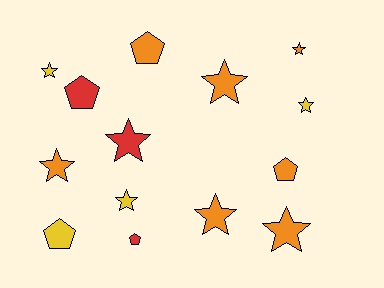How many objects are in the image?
There are 14 objects.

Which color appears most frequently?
Orange, with 7 objects.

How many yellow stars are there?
There are 3 yellow stars.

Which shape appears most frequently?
Star, with 9 objects.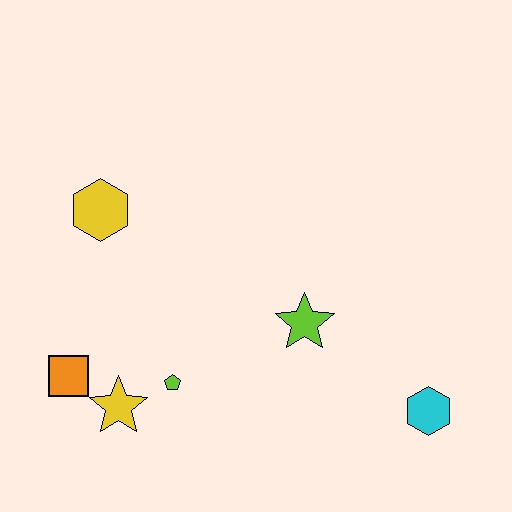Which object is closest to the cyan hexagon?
The lime star is closest to the cyan hexagon.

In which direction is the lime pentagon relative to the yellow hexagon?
The lime pentagon is below the yellow hexagon.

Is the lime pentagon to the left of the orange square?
No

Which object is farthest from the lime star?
The orange square is farthest from the lime star.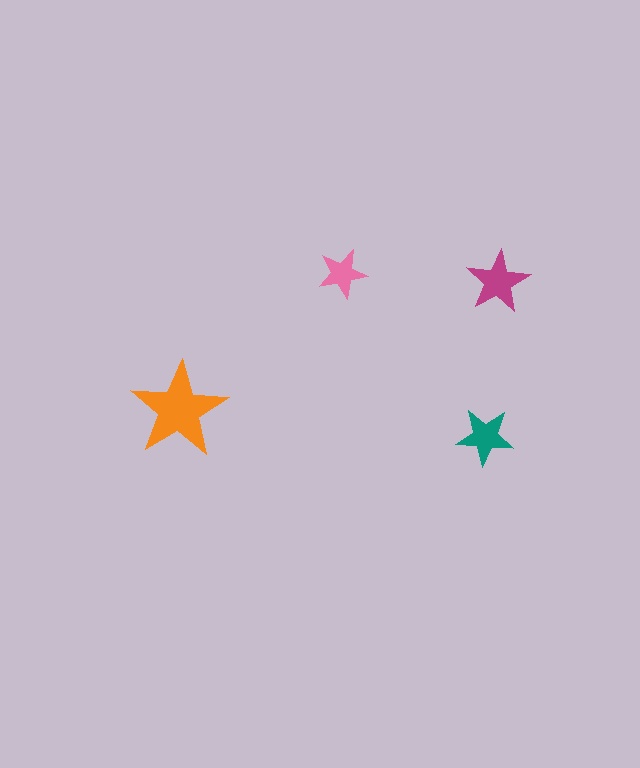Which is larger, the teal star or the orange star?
The orange one.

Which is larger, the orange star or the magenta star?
The orange one.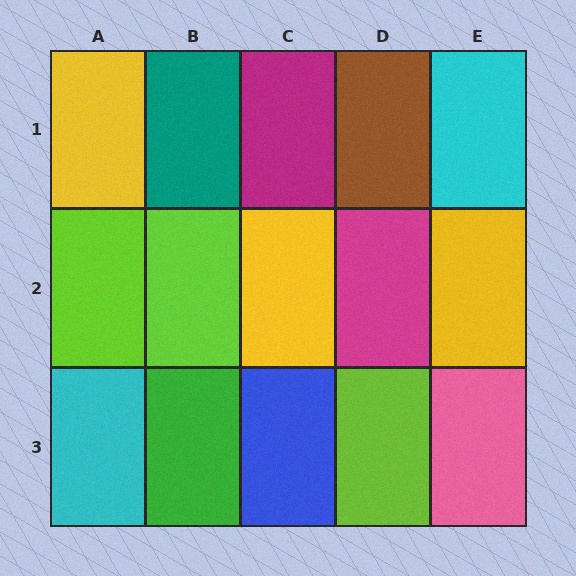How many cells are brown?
1 cell is brown.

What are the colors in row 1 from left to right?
Yellow, teal, magenta, brown, cyan.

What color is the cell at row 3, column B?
Green.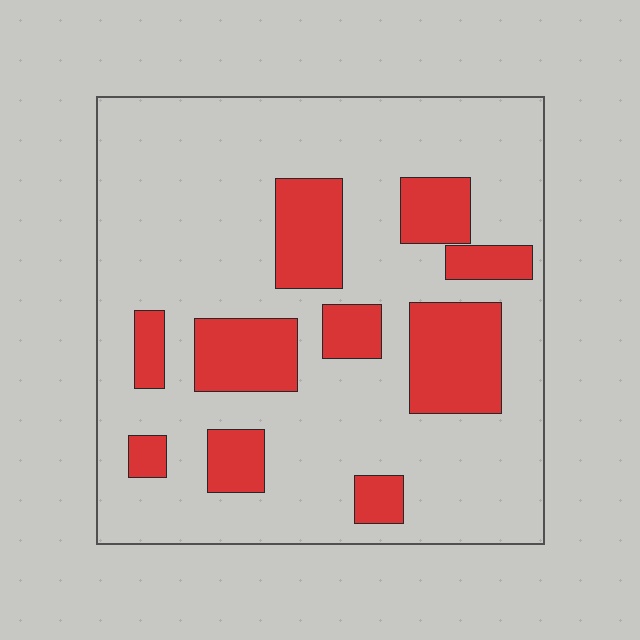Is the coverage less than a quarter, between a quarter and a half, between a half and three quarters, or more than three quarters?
Less than a quarter.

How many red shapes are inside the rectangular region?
10.